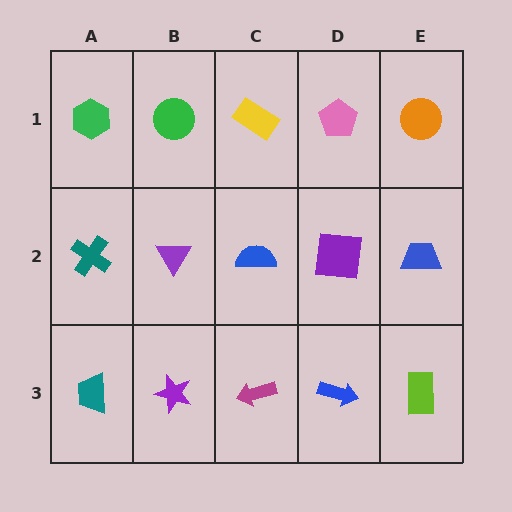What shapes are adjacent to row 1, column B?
A purple triangle (row 2, column B), a green hexagon (row 1, column A), a yellow rectangle (row 1, column C).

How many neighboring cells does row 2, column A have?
3.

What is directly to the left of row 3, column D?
A magenta arrow.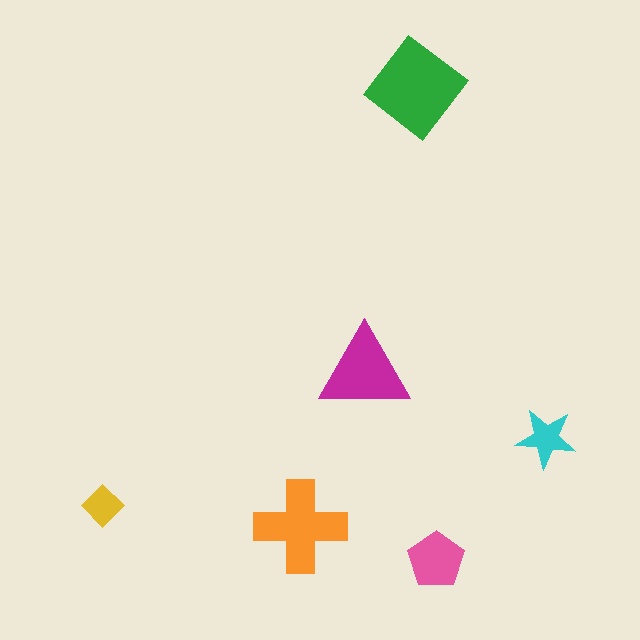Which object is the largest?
The green diamond.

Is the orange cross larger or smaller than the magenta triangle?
Larger.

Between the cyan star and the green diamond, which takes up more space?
The green diamond.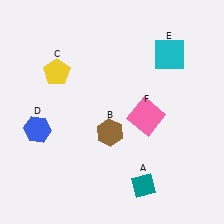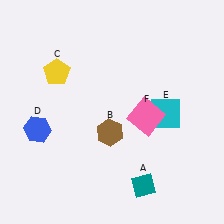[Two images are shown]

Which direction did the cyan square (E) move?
The cyan square (E) moved down.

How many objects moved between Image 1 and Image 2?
1 object moved between the two images.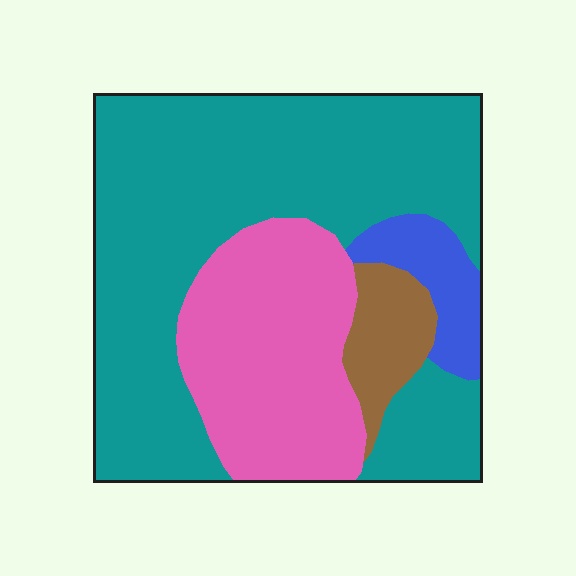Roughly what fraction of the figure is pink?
Pink covers 26% of the figure.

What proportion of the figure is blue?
Blue takes up about one tenth (1/10) of the figure.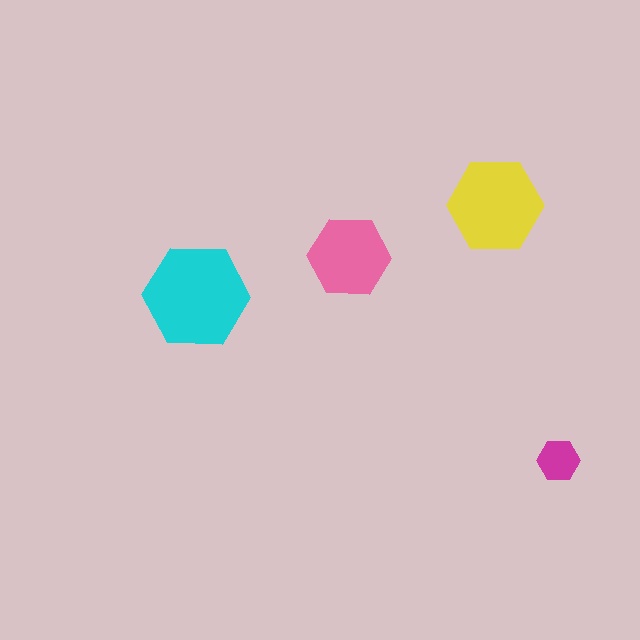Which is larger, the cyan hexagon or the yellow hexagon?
The cyan one.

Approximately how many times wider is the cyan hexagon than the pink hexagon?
About 1.5 times wider.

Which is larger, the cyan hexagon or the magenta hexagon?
The cyan one.